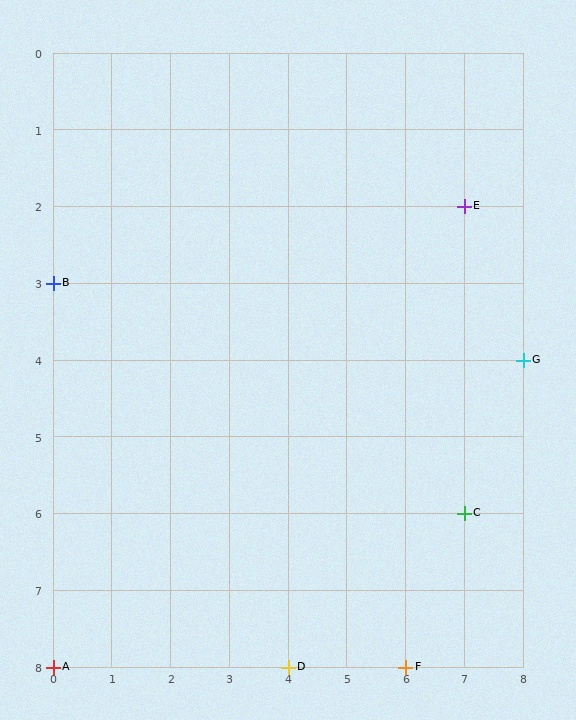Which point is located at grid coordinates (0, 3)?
Point B is at (0, 3).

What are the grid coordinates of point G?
Point G is at grid coordinates (8, 4).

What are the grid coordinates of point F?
Point F is at grid coordinates (6, 8).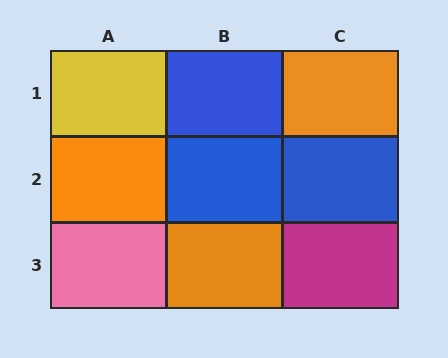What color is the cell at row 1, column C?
Orange.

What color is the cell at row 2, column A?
Orange.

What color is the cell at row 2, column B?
Blue.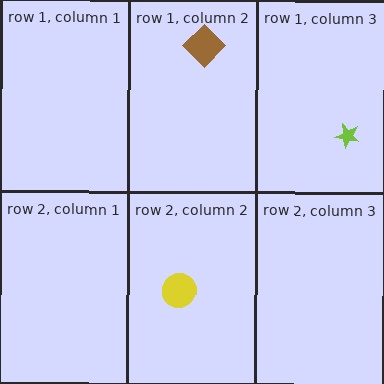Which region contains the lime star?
The row 1, column 3 region.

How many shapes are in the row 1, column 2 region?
1.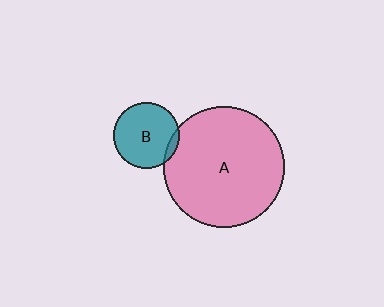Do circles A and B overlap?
Yes.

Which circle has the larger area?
Circle A (pink).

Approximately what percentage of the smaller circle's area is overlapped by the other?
Approximately 5%.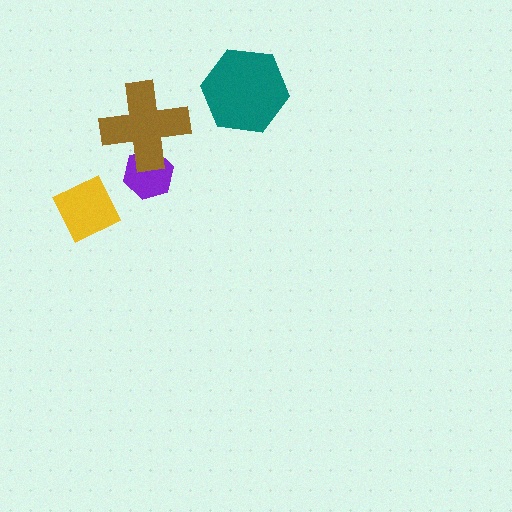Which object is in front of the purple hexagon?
The brown cross is in front of the purple hexagon.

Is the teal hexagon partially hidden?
No, no other shape covers it.